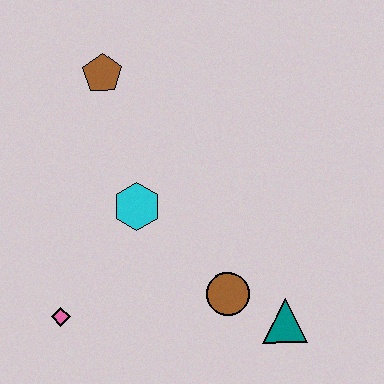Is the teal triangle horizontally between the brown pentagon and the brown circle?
No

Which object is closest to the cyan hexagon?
The brown circle is closest to the cyan hexagon.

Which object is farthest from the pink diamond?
The brown pentagon is farthest from the pink diamond.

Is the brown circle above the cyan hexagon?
No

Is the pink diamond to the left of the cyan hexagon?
Yes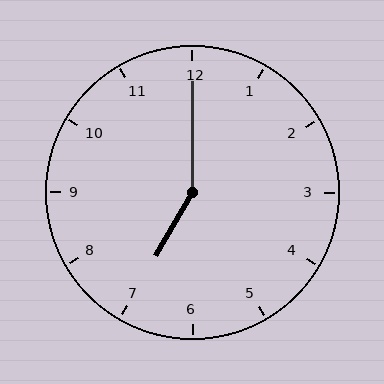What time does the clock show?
7:00.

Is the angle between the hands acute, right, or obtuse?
It is obtuse.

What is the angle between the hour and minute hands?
Approximately 150 degrees.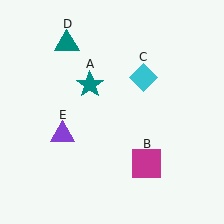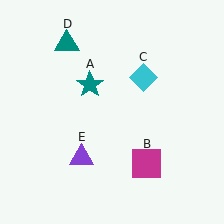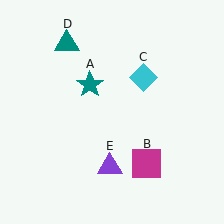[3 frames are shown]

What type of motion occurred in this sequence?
The purple triangle (object E) rotated counterclockwise around the center of the scene.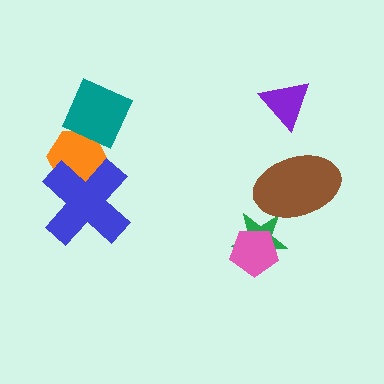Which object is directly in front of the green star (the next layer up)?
The pink pentagon is directly in front of the green star.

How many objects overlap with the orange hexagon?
2 objects overlap with the orange hexagon.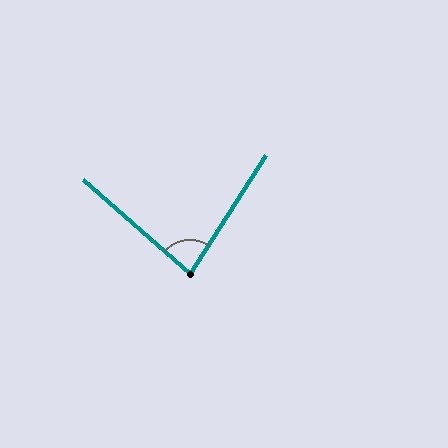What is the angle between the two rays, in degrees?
Approximately 81 degrees.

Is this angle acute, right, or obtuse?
It is acute.